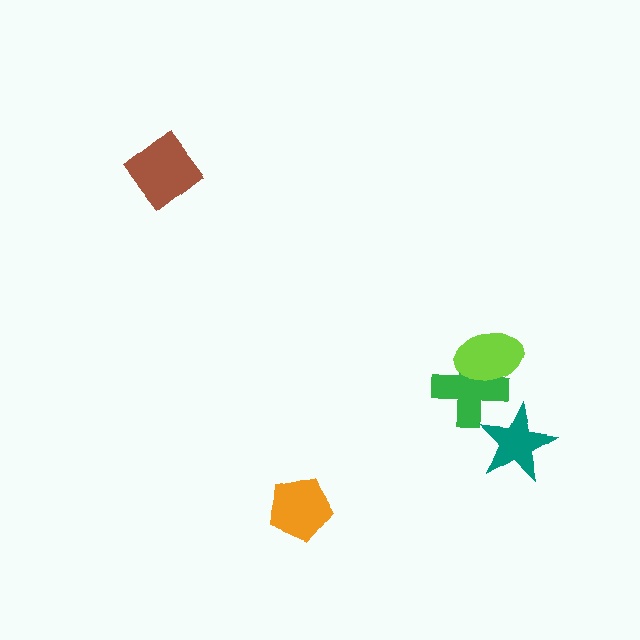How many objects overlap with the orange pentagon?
0 objects overlap with the orange pentagon.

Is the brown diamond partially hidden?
No, no other shape covers it.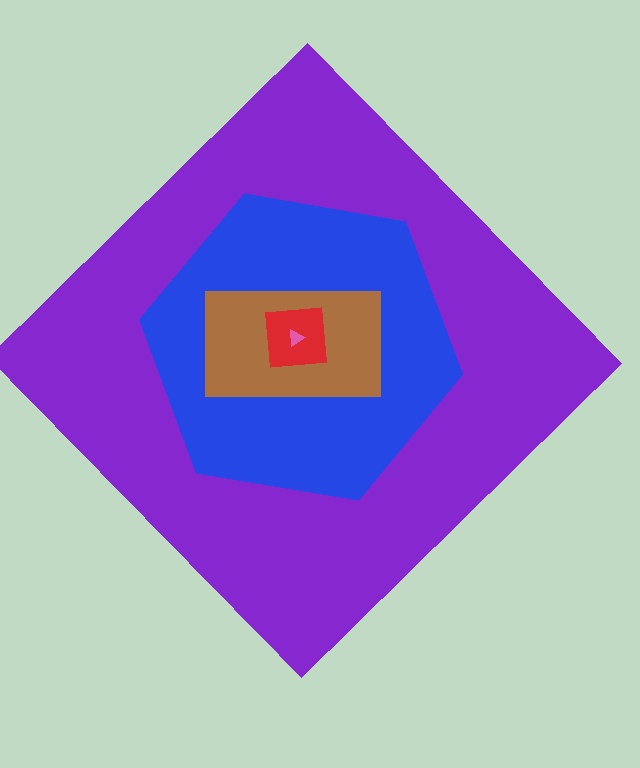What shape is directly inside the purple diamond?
The blue hexagon.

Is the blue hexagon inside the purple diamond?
Yes.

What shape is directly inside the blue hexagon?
The brown rectangle.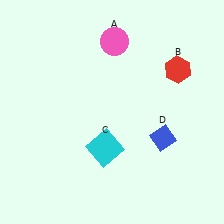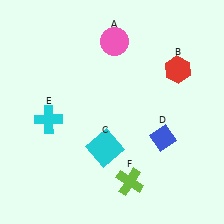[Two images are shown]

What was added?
A cyan cross (E), a lime cross (F) were added in Image 2.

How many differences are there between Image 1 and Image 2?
There are 2 differences between the two images.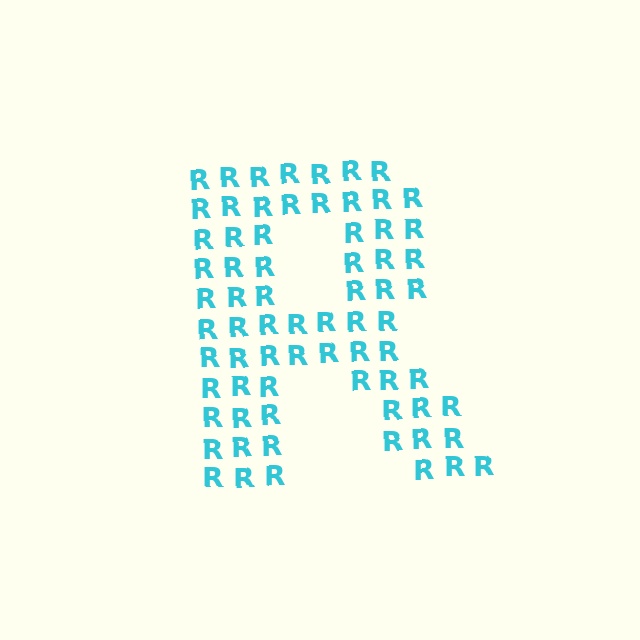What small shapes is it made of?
It is made of small letter R's.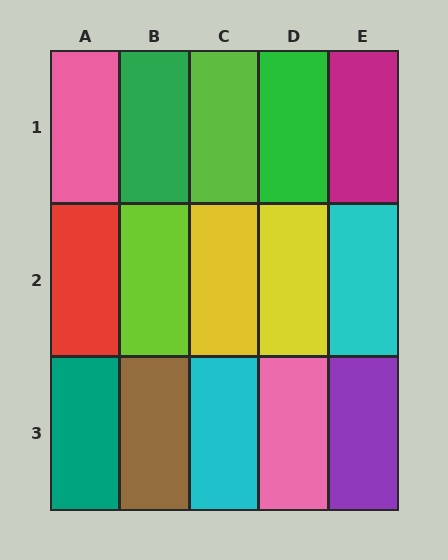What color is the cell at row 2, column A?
Red.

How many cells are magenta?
1 cell is magenta.